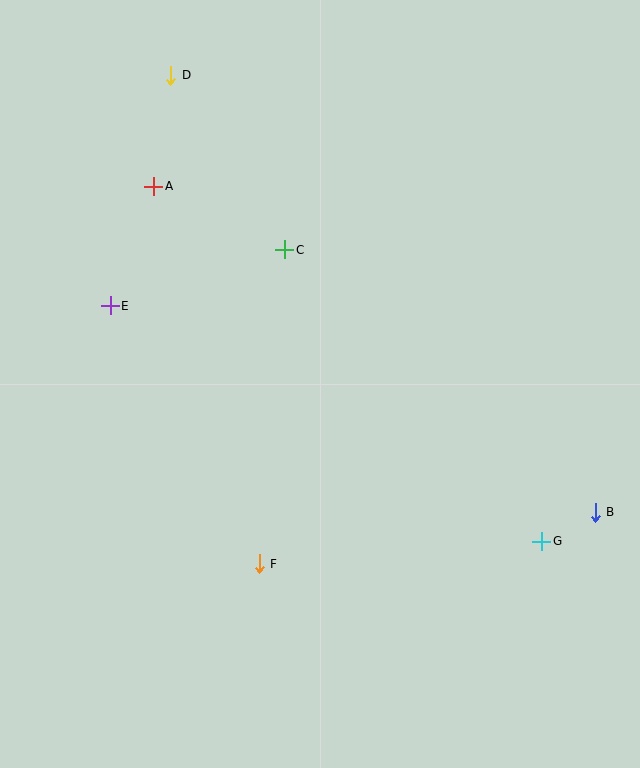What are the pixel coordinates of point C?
Point C is at (285, 250).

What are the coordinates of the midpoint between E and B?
The midpoint between E and B is at (353, 409).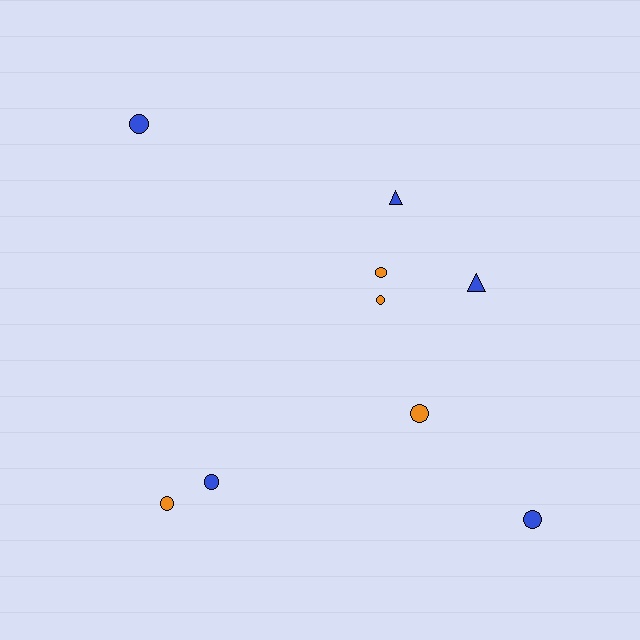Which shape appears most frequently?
Circle, with 7 objects.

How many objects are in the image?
There are 9 objects.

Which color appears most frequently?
Blue, with 5 objects.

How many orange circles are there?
There are 4 orange circles.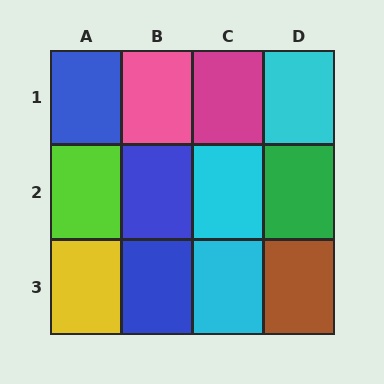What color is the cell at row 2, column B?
Blue.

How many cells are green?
1 cell is green.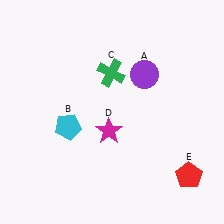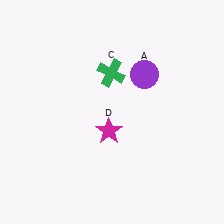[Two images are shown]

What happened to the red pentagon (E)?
The red pentagon (E) was removed in Image 2. It was in the bottom-right area of Image 1.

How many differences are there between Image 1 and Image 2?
There are 2 differences between the two images.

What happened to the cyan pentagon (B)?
The cyan pentagon (B) was removed in Image 2. It was in the bottom-left area of Image 1.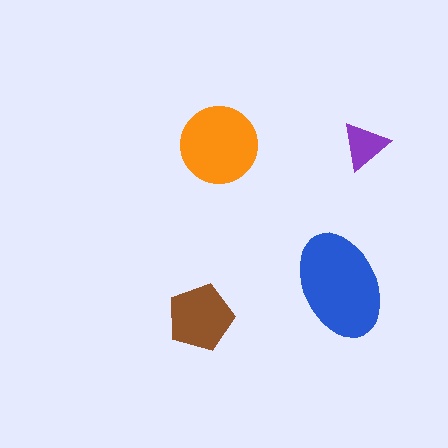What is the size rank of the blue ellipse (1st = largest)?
1st.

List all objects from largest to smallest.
The blue ellipse, the orange circle, the brown pentagon, the purple triangle.